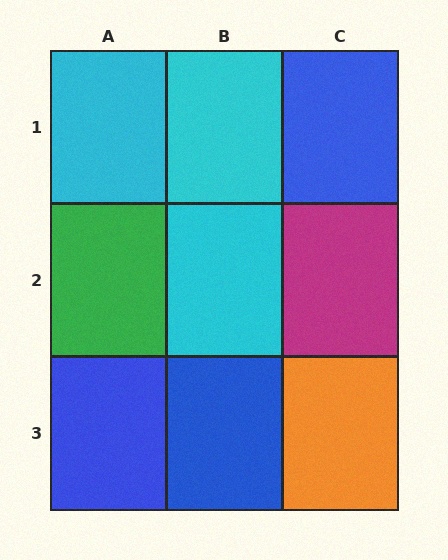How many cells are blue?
3 cells are blue.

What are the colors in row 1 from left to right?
Cyan, cyan, blue.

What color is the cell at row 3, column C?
Orange.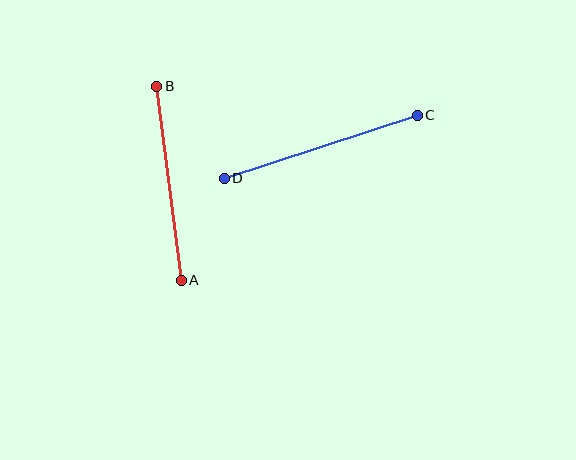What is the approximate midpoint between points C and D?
The midpoint is at approximately (321, 147) pixels.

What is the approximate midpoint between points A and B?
The midpoint is at approximately (169, 183) pixels.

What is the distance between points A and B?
The distance is approximately 195 pixels.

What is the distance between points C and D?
The distance is approximately 203 pixels.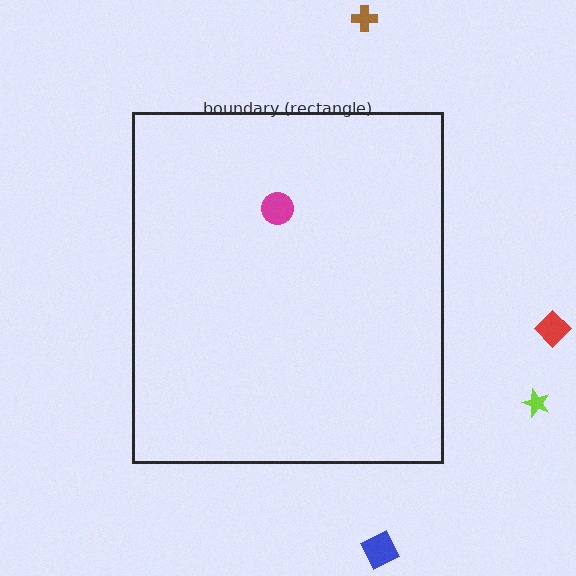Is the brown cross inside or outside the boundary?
Outside.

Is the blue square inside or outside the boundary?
Outside.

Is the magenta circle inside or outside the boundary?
Inside.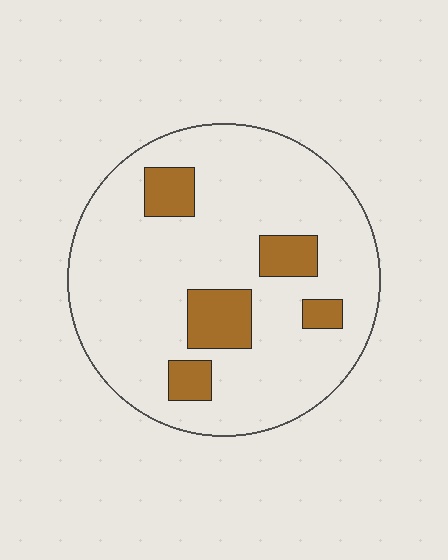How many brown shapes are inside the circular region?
5.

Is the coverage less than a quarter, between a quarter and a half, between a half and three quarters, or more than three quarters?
Less than a quarter.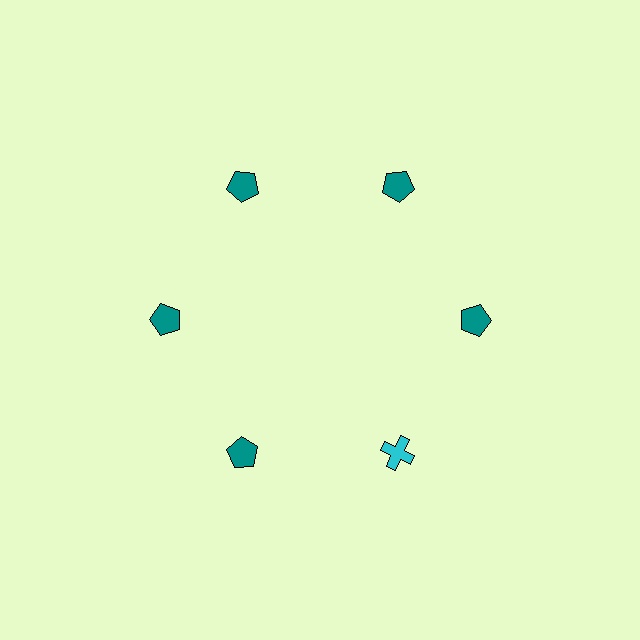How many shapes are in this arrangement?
There are 6 shapes arranged in a ring pattern.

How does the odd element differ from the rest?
It differs in both color (cyan instead of teal) and shape (cross instead of pentagon).